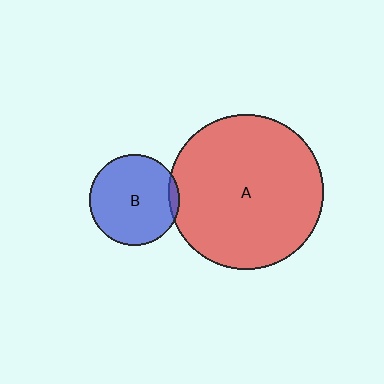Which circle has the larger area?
Circle A (red).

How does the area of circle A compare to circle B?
Approximately 3.0 times.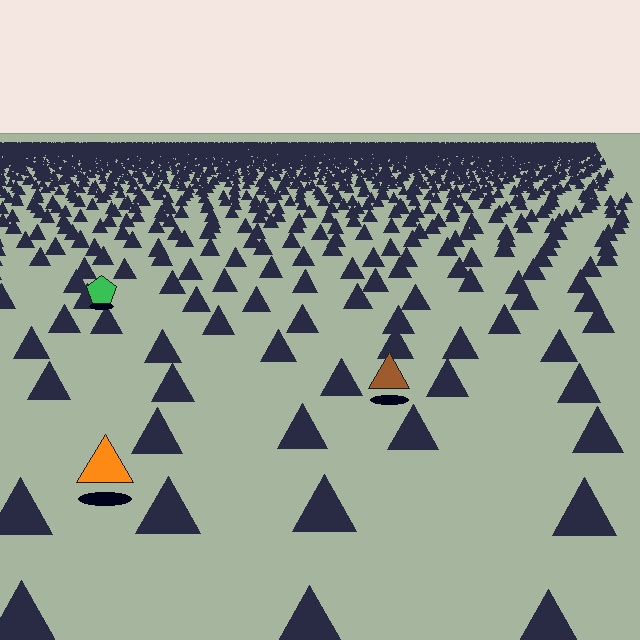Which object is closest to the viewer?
The orange triangle is closest. The texture marks near it are larger and more spread out.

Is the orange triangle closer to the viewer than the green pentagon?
Yes. The orange triangle is closer — you can tell from the texture gradient: the ground texture is coarser near it.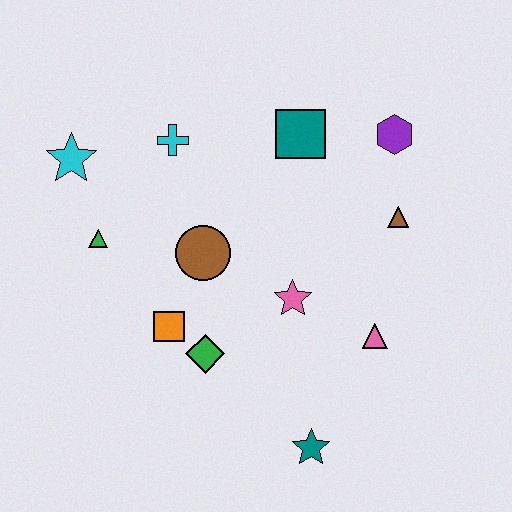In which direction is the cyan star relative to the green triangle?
The cyan star is above the green triangle.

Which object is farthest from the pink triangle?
The cyan star is farthest from the pink triangle.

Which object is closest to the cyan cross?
The cyan star is closest to the cyan cross.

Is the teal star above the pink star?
No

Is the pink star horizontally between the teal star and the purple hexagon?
No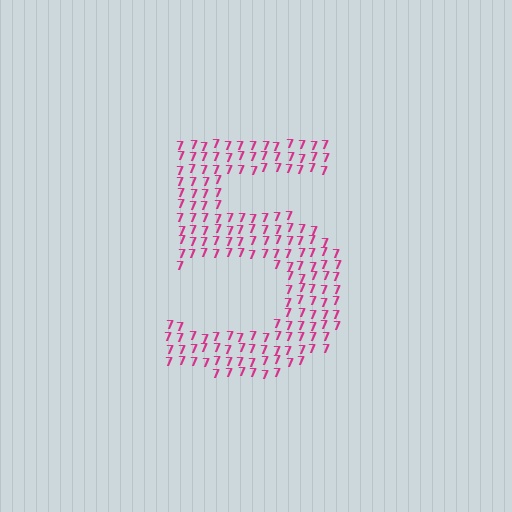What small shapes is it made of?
It is made of small digit 7's.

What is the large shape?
The large shape is the digit 5.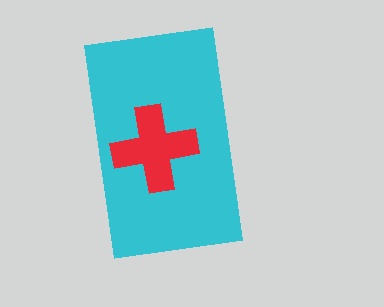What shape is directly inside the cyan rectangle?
The red cross.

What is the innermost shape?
The red cross.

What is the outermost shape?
The cyan rectangle.